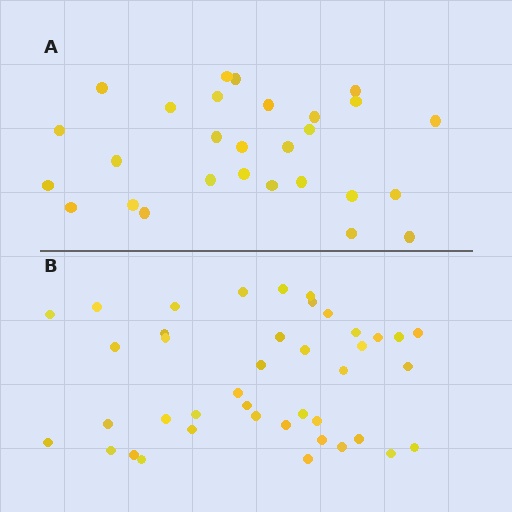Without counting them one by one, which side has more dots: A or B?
Region B (the bottom region) has more dots.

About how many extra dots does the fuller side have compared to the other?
Region B has approximately 15 more dots than region A.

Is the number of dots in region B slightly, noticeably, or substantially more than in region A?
Region B has substantially more. The ratio is roughly 1.5 to 1.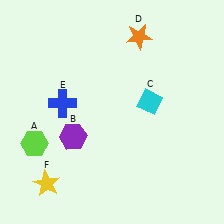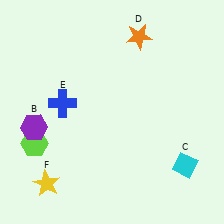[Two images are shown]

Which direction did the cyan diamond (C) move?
The cyan diamond (C) moved down.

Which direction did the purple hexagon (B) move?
The purple hexagon (B) moved left.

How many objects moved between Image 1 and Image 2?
2 objects moved between the two images.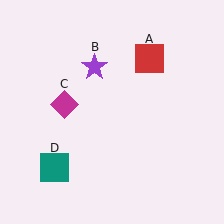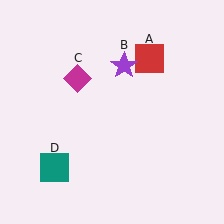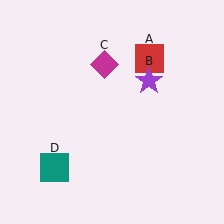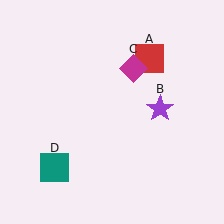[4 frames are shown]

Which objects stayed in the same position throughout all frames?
Red square (object A) and teal square (object D) remained stationary.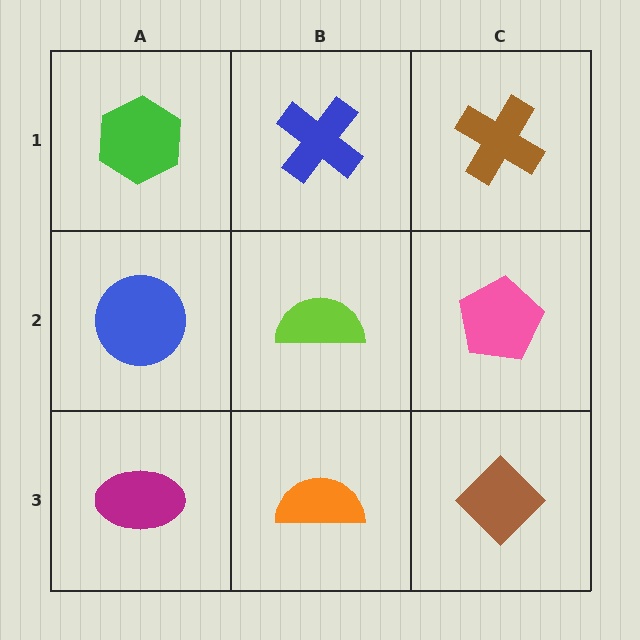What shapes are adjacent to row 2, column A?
A green hexagon (row 1, column A), a magenta ellipse (row 3, column A), a lime semicircle (row 2, column B).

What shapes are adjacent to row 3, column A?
A blue circle (row 2, column A), an orange semicircle (row 3, column B).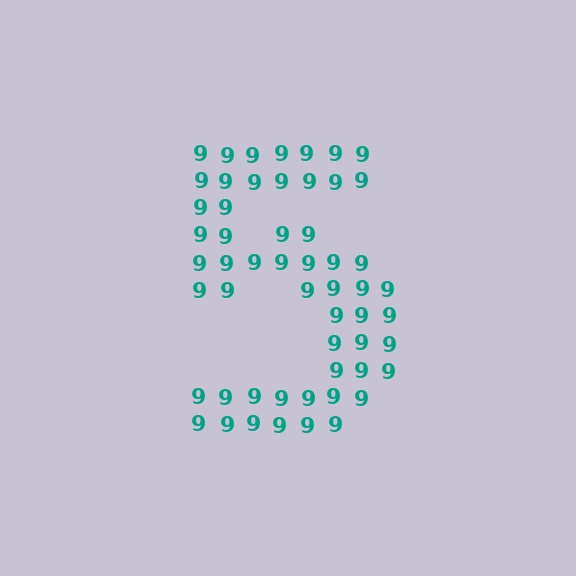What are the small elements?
The small elements are digit 9's.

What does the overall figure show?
The overall figure shows the digit 5.